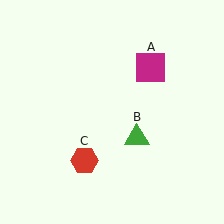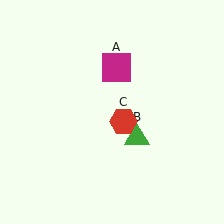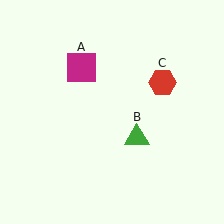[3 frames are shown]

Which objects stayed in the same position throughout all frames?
Green triangle (object B) remained stationary.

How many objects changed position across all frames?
2 objects changed position: magenta square (object A), red hexagon (object C).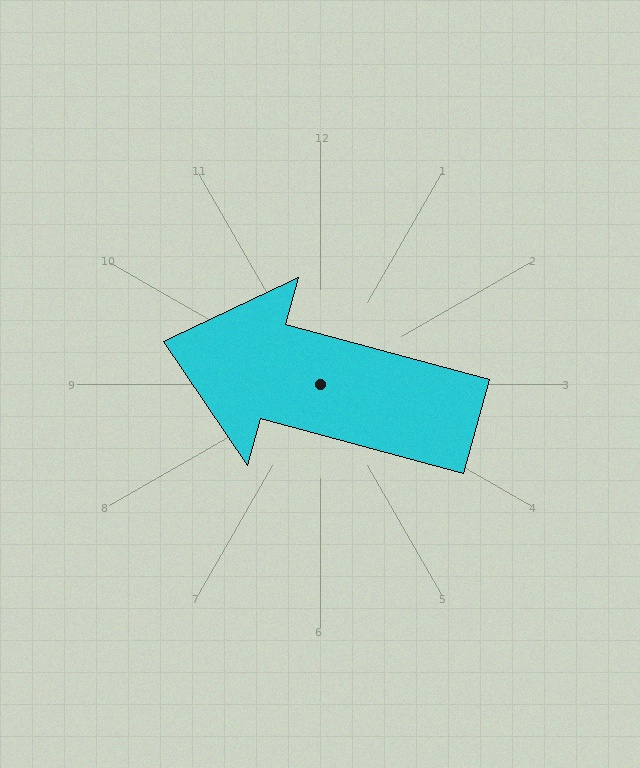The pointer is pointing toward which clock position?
Roughly 10 o'clock.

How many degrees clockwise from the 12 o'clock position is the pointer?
Approximately 285 degrees.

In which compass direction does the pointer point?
West.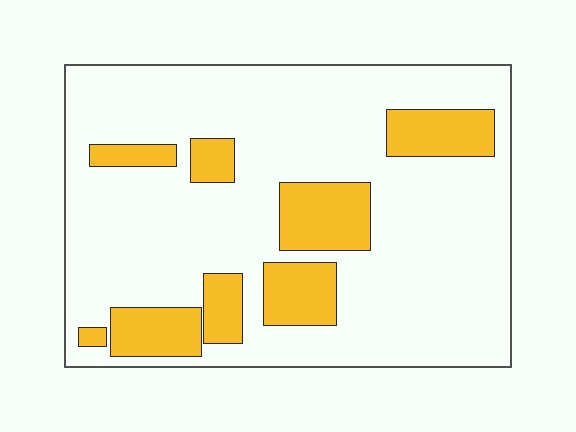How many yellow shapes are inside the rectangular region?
8.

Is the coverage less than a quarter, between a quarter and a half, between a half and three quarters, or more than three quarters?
Less than a quarter.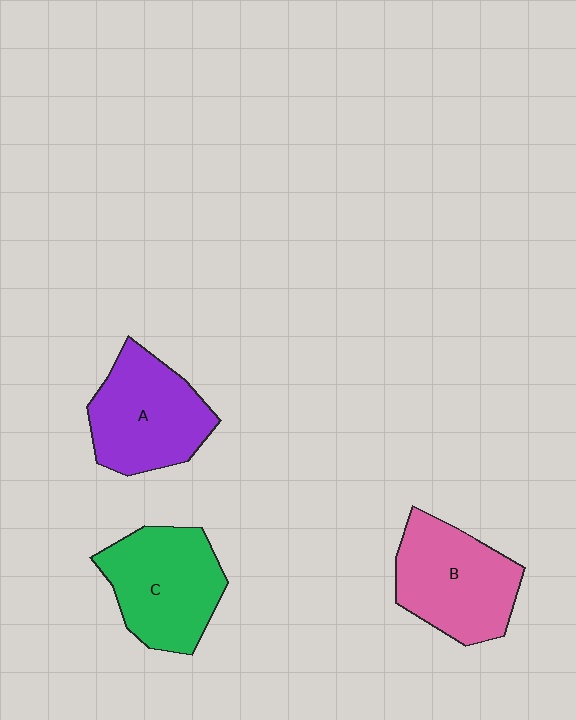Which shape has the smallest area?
Shape A (purple).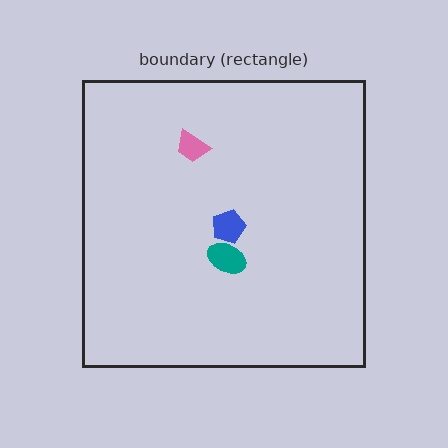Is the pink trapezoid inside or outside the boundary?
Inside.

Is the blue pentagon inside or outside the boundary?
Inside.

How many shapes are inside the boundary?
3 inside, 0 outside.